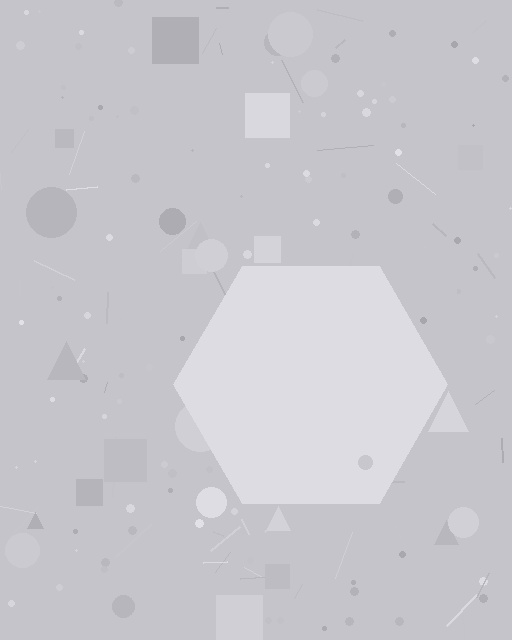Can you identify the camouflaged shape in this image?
The camouflaged shape is a hexagon.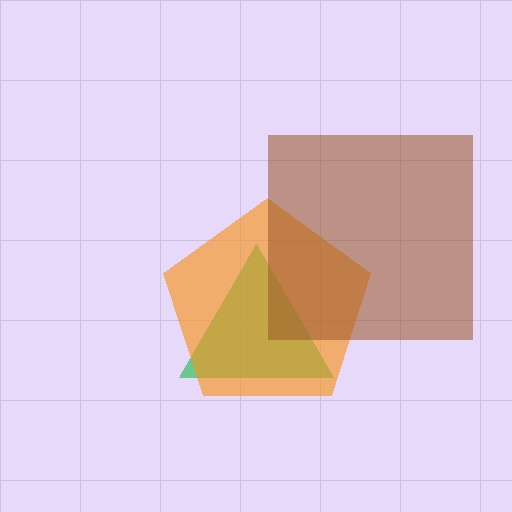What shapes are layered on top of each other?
The layered shapes are: a green triangle, an orange pentagon, a brown square.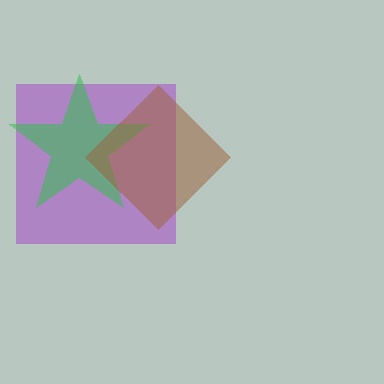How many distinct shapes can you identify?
There are 3 distinct shapes: a purple square, a green star, a brown diamond.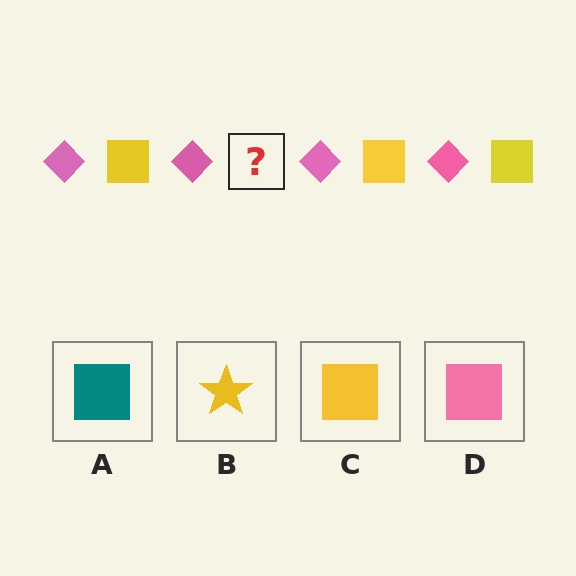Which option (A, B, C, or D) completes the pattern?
C.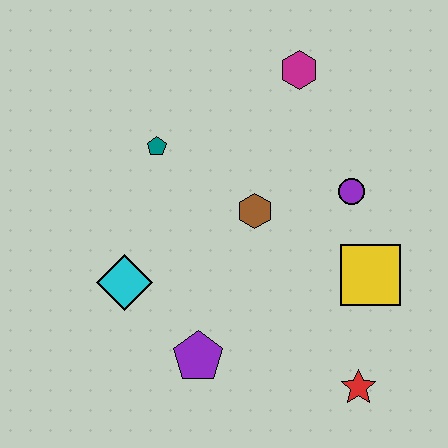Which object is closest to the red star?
The yellow square is closest to the red star.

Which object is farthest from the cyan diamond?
The magenta hexagon is farthest from the cyan diamond.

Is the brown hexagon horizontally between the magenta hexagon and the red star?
No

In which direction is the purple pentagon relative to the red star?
The purple pentagon is to the left of the red star.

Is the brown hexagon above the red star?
Yes